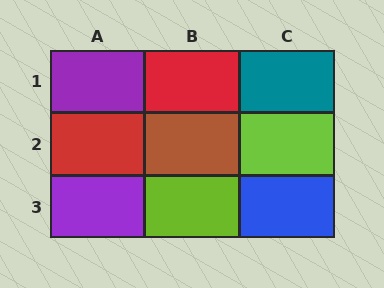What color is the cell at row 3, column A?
Purple.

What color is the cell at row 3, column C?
Blue.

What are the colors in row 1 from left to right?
Purple, red, teal.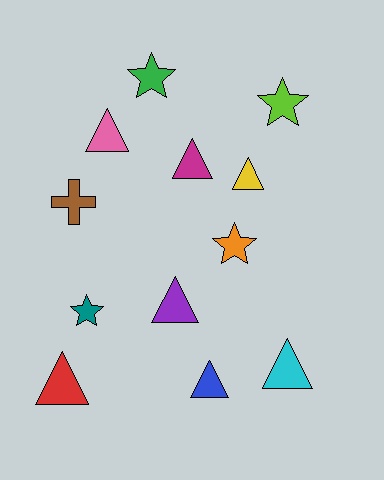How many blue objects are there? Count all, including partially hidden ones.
There is 1 blue object.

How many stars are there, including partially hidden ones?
There are 4 stars.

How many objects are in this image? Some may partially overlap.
There are 12 objects.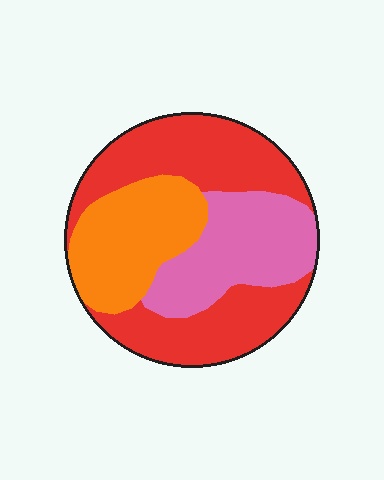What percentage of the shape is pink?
Pink covers around 25% of the shape.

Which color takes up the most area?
Red, at roughly 50%.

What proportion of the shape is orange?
Orange covers roughly 25% of the shape.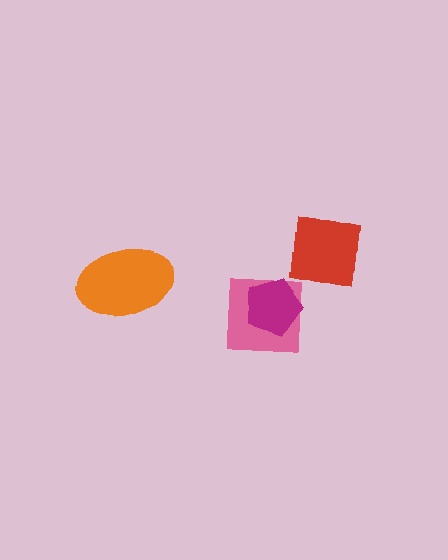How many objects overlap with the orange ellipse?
0 objects overlap with the orange ellipse.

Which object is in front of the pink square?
The magenta pentagon is in front of the pink square.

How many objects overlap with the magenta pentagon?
1 object overlaps with the magenta pentagon.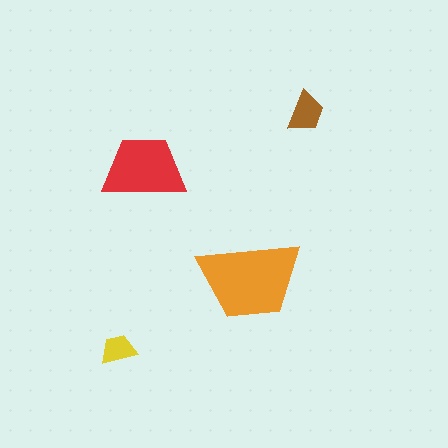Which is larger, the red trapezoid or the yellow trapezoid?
The red one.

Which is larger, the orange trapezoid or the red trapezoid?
The orange one.